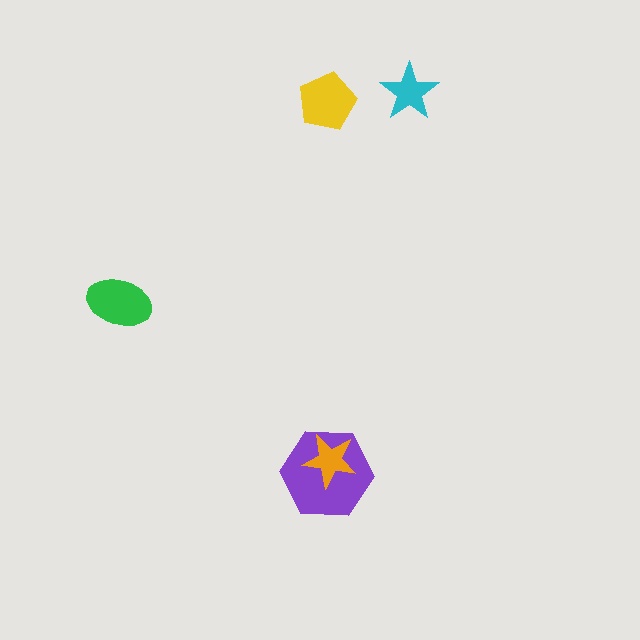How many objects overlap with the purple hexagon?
1 object overlaps with the purple hexagon.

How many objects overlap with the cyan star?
0 objects overlap with the cyan star.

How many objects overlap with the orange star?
1 object overlaps with the orange star.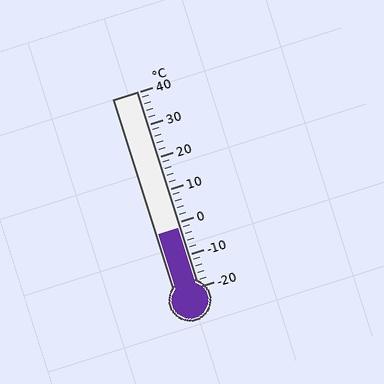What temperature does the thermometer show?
The thermometer shows approximately -2°C.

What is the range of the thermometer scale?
The thermometer scale ranges from -20°C to 40°C.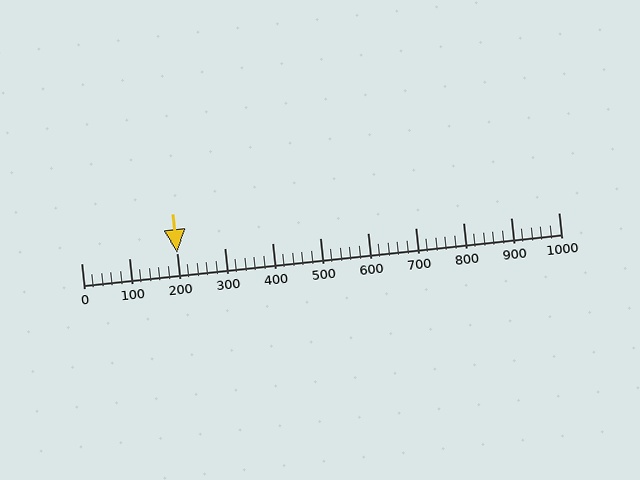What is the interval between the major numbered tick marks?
The major tick marks are spaced 100 units apart.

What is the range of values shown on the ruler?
The ruler shows values from 0 to 1000.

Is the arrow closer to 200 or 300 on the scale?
The arrow is closer to 200.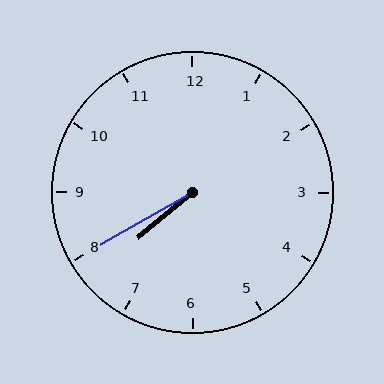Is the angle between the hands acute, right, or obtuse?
It is acute.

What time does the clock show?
7:40.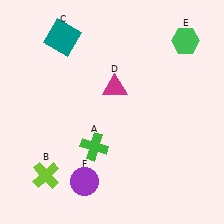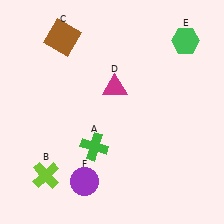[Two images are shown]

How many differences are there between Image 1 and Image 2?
There is 1 difference between the two images.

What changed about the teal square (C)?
In Image 1, C is teal. In Image 2, it changed to brown.